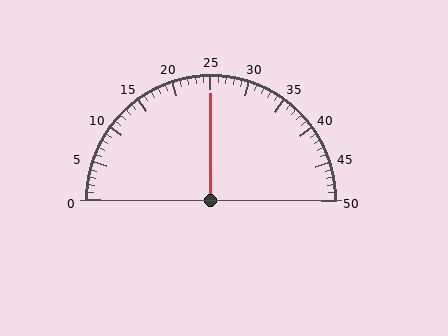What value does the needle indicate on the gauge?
The needle indicates approximately 25.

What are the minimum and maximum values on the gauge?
The gauge ranges from 0 to 50.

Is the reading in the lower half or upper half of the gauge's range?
The reading is in the upper half of the range (0 to 50).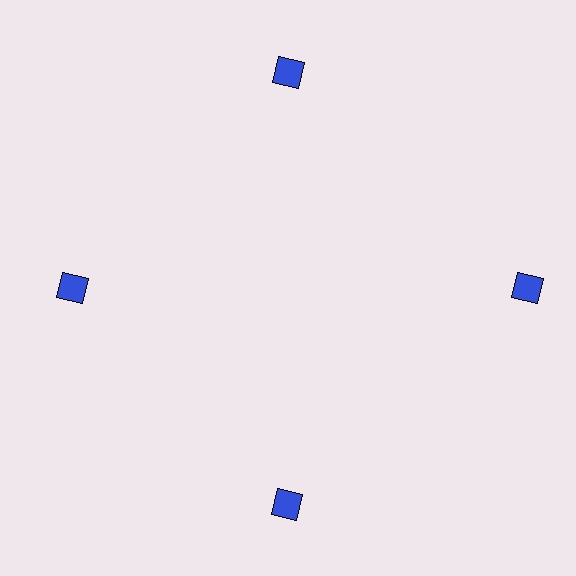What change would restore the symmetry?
The symmetry would be restored by moving it inward, back onto the ring so that all 4 diamonds sit at equal angles and equal distance from the center.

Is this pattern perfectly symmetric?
No. The 4 blue diamonds are arranged in a ring, but one element near the 3 o'clock position is pushed outward from the center, breaking the 4-fold rotational symmetry.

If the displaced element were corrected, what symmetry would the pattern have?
It would have 4-fold rotational symmetry — the pattern would map onto itself every 90 degrees.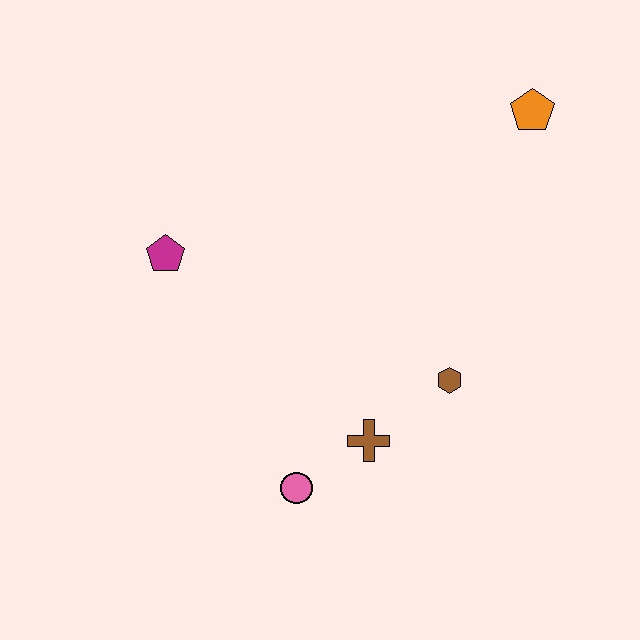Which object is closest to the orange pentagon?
The brown hexagon is closest to the orange pentagon.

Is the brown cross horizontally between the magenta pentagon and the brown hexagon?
Yes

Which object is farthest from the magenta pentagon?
The orange pentagon is farthest from the magenta pentagon.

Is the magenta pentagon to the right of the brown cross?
No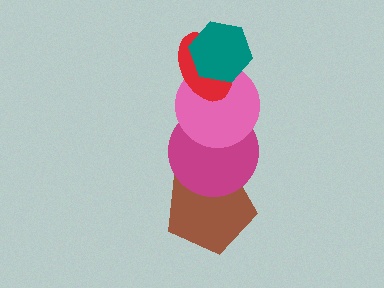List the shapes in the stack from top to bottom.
From top to bottom: the teal hexagon, the red ellipse, the pink circle, the magenta circle, the brown pentagon.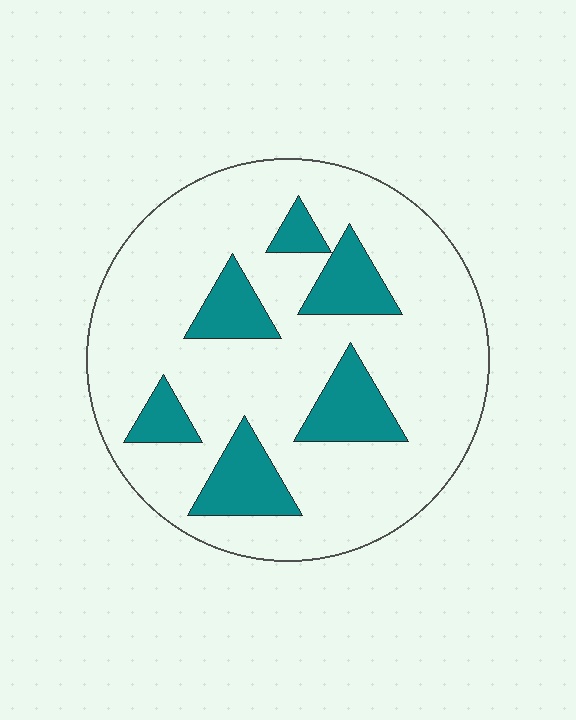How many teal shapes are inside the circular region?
6.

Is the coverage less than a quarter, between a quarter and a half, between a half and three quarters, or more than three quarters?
Less than a quarter.